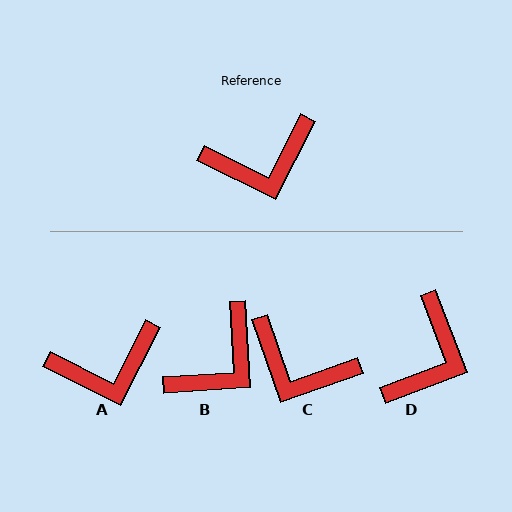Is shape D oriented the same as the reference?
No, it is off by about 48 degrees.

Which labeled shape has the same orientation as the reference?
A.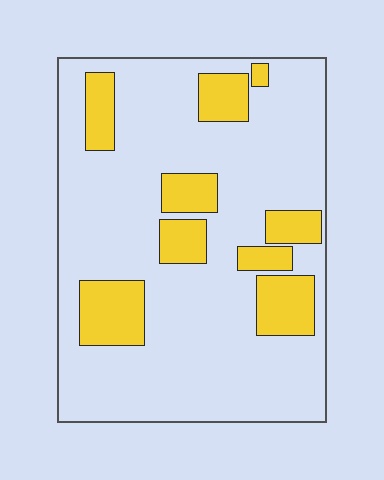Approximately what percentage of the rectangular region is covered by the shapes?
Approximately 20%.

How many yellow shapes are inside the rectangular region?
9.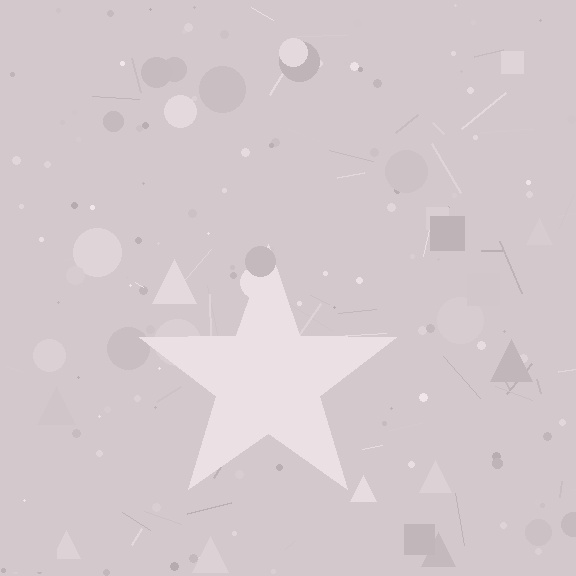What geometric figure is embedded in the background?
A star is embedded in the background.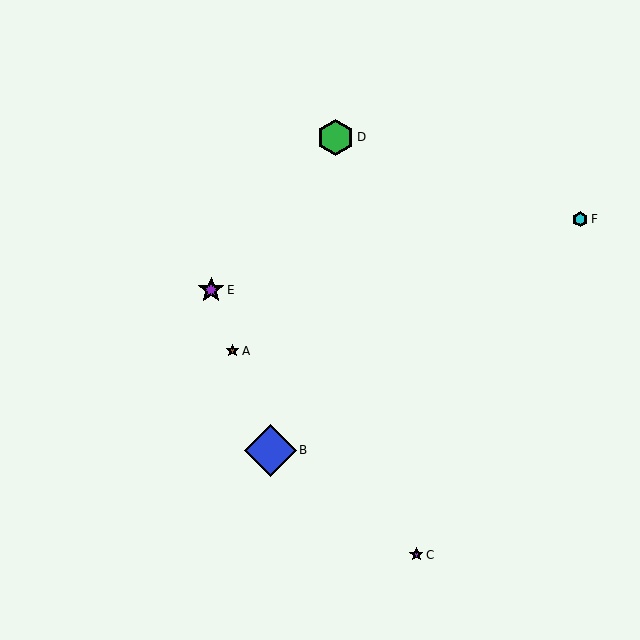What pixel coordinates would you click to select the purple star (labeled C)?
Click at (416, 555) to select the purple star C.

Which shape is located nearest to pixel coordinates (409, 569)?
The purple star (labeled C) at (416, 555) is nearest to that location.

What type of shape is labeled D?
Shape D is a green hexagon.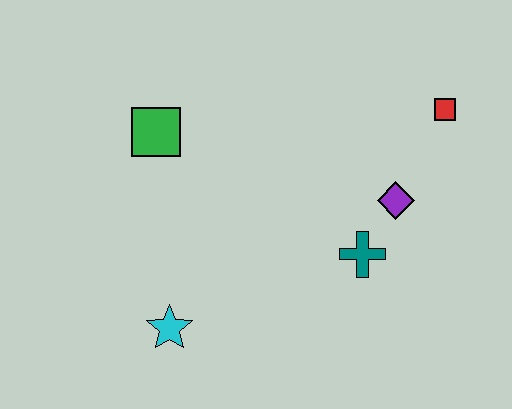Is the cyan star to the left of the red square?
Yes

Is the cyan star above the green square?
No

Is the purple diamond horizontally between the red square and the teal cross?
Yes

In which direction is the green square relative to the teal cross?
The green square is to the left of the teal cross.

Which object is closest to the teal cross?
The purple diamond is closest to the teal cross.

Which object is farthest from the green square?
The red square is farthest from the green square.